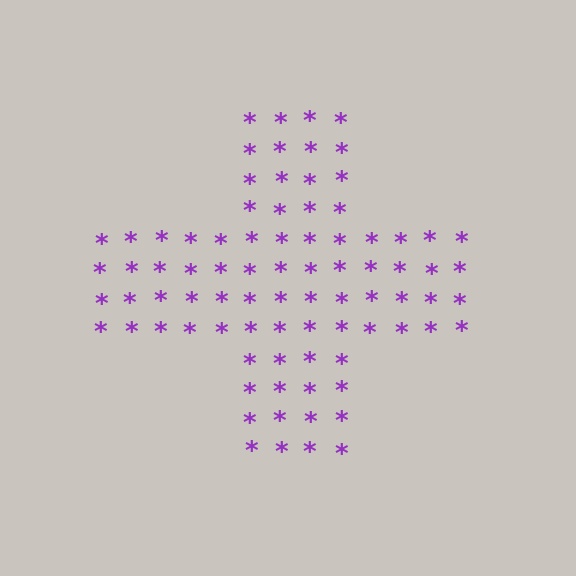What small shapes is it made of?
It is made of small asterisks.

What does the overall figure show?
The overall figure shows a cross.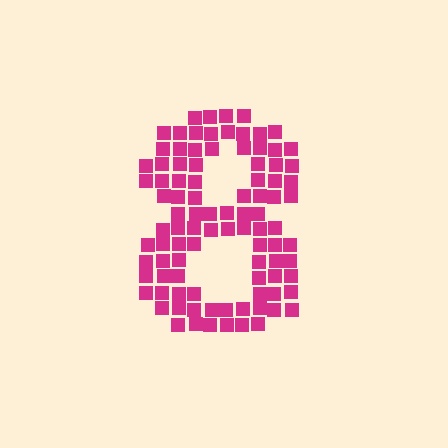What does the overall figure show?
The overall figure shows the digit 8.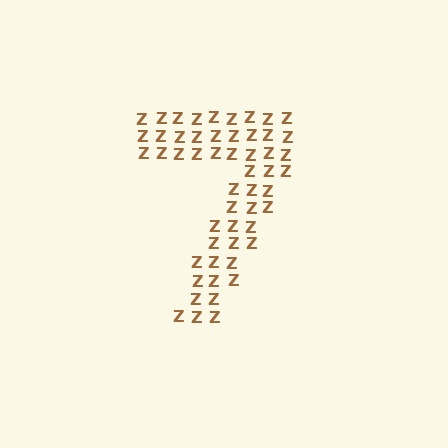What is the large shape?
The large shape is the digit 7.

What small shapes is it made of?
It is made of small letter Z's.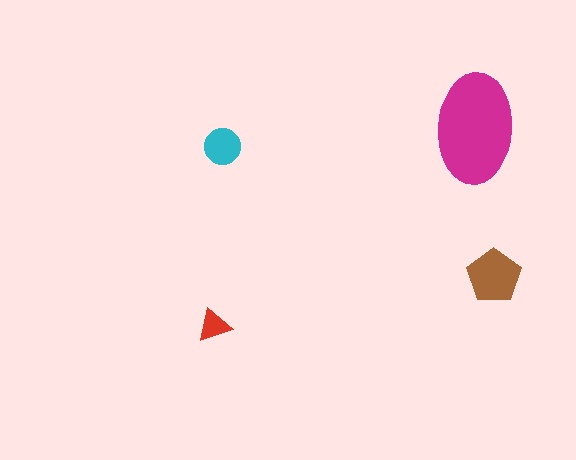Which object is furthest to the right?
The brown pentagon is rightmost.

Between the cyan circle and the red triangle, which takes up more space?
The cyan circle.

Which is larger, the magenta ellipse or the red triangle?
The magenta ellipse.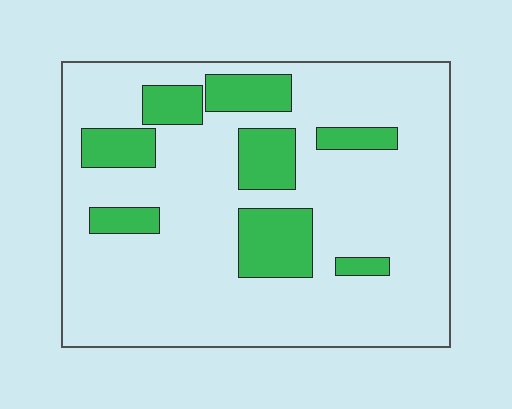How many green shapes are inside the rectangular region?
8.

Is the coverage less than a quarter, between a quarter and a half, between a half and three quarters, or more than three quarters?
Less than a quarter.